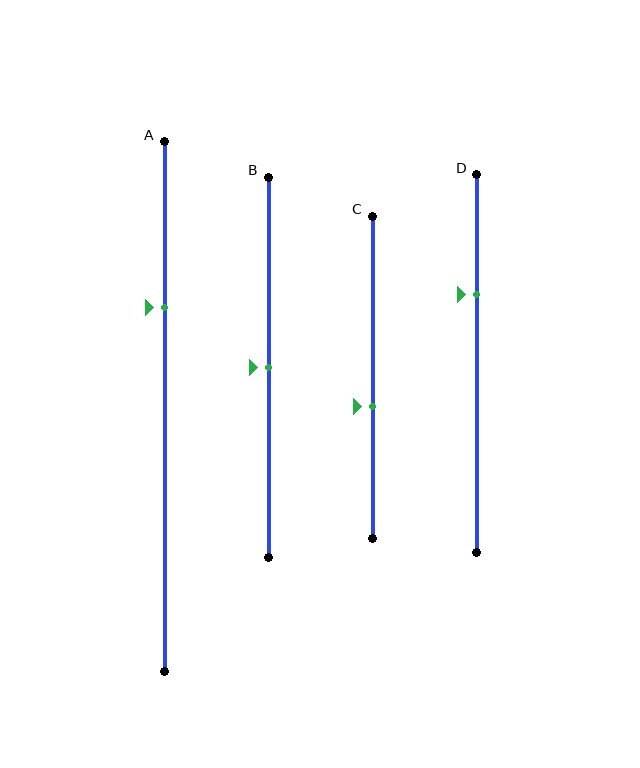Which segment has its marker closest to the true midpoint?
Segment B has its marker closest to the true midpoint.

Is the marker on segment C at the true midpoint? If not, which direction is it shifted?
No, the marker on segment C is shifted downward by about 9% of the segment length.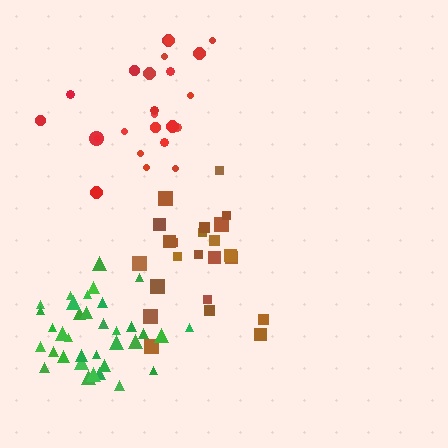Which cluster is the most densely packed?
Green.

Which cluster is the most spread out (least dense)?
Brown.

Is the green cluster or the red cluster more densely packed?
Green.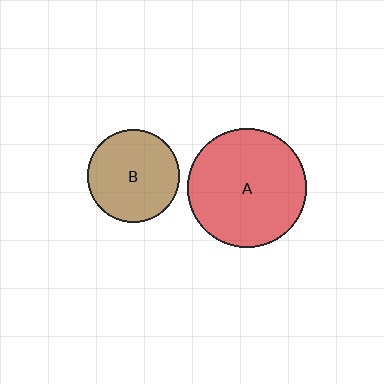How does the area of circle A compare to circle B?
Approximately 1.7 times.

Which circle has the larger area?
Circle A (red).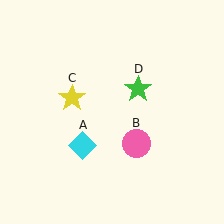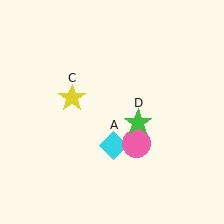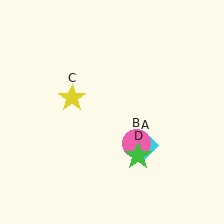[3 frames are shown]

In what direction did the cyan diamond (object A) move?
The cyan diamond (object A) moved right.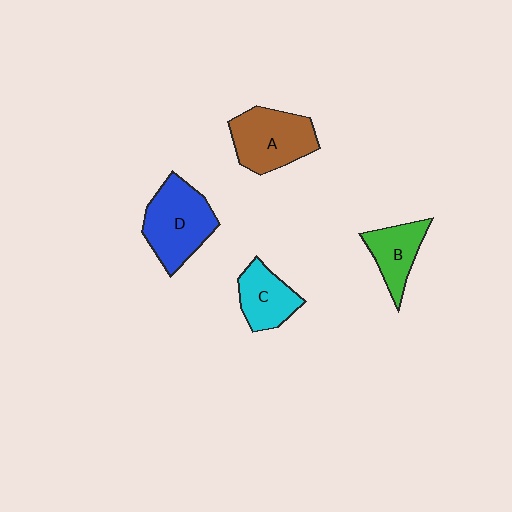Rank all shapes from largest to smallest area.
From largest to smallest: D (blue), A (brown), C (cyan), B (green).